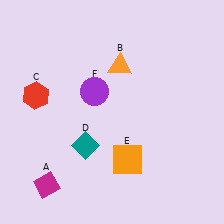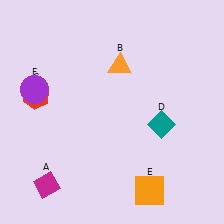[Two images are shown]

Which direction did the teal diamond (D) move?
The teal diamond (D) moved right.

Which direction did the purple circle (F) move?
The purple circle (F) moved left.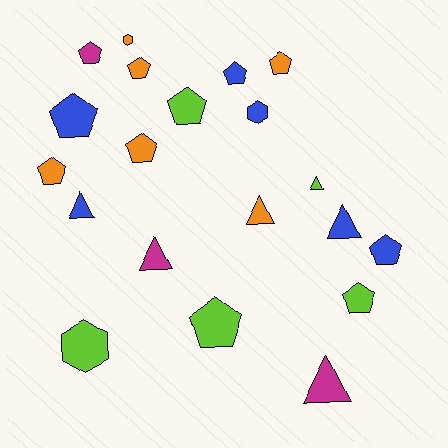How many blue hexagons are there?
There is 1 blue hexagon.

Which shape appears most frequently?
Pentagon, with 11 objects.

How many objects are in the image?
There are 20 objects.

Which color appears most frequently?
Blue, with 6 objects.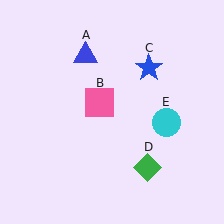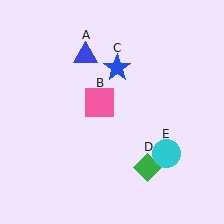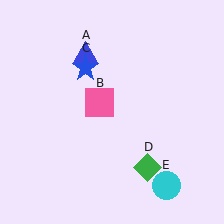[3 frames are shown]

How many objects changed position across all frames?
2 objects changed position: blue star (object C), cyan circle (object E).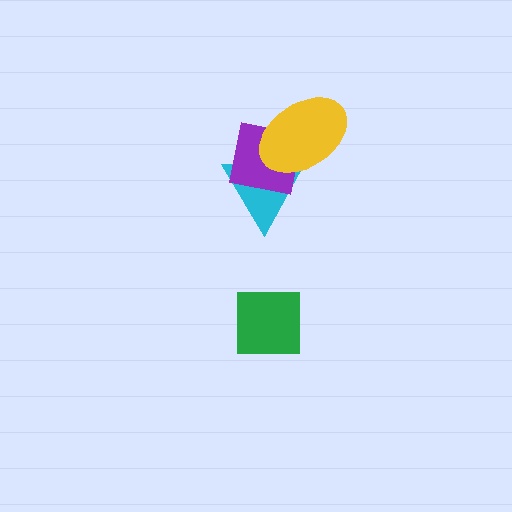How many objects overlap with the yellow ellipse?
2 objects overlap with the yellow ellipse.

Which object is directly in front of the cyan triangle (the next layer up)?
The purple square is directly in front of the cyan triangle.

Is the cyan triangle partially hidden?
Yes, it is partially covered by another shape.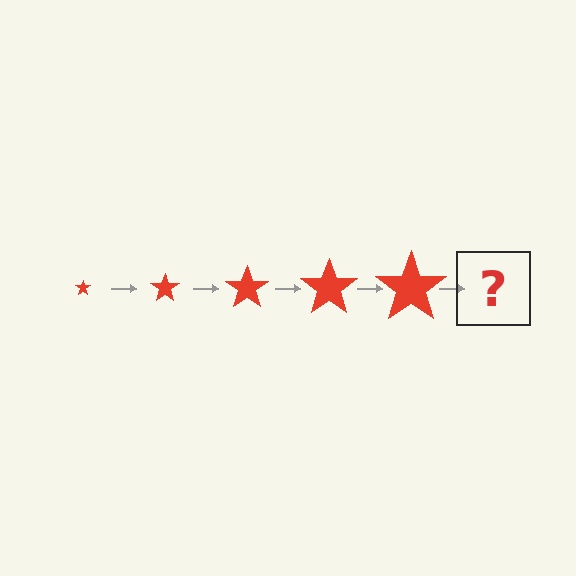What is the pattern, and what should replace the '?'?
The pattern is that the star gets progressively larger each step. The '?' should be a red star, larger than the previous one.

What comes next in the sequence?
The next element should be a red star, larger than the previous one.